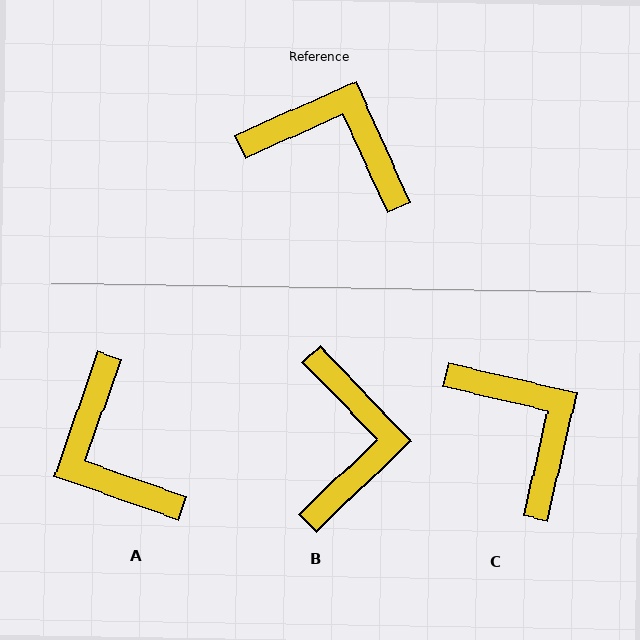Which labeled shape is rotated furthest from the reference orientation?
A, about 137 degrees away.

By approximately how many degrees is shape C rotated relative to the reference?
Approximately 37 degrees clockwise.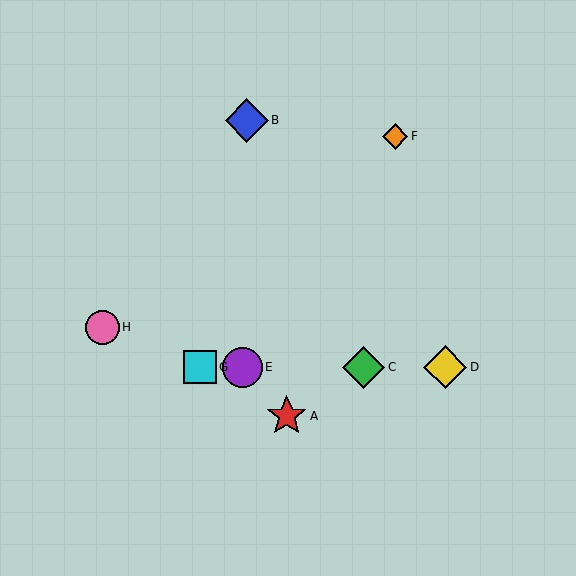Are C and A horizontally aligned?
No, C is at y≈367 and A is at y≈416.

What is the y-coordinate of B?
Object B is at y≈120.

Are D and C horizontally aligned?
Yes, both are at y≈367.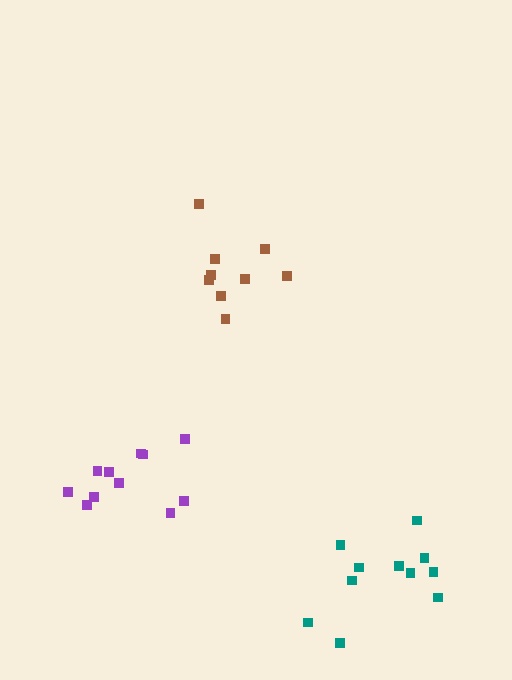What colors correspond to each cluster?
The clusters are colored: teal, brown, purple.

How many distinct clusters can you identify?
There are 3 distinct clusters.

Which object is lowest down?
The teal cluster is bottommost.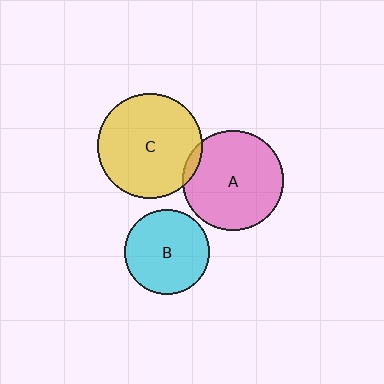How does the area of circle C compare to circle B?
Approximately 1.5 times.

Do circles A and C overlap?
Yes.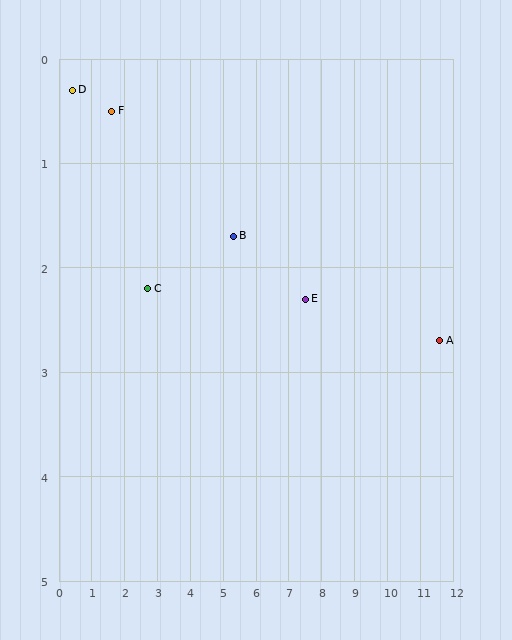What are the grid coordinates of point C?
Point C is at approximately (2.7, 2.2).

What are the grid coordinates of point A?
Point A is at approximately (11.6, 2.7).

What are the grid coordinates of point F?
Point F is at approximately (1.6, 0.5).